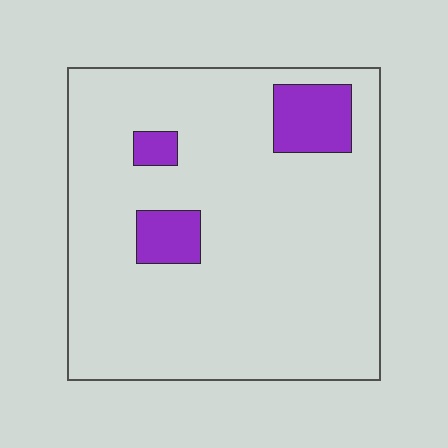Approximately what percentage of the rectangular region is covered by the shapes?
Approximately 10%.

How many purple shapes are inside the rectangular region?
3.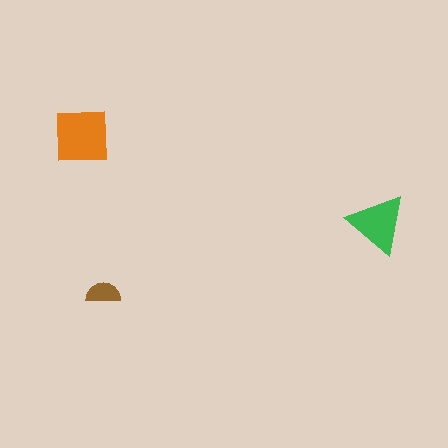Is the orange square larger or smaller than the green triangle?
Larger.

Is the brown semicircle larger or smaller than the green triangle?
Smaller.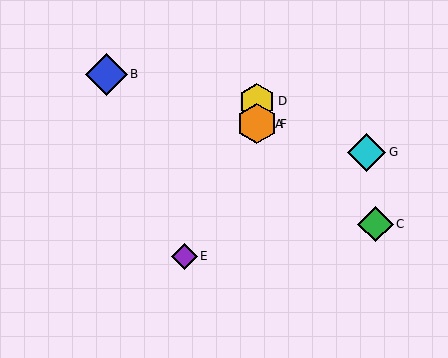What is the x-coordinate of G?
Object G is at x≈367.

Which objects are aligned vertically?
Objects A, D, F are aligned vertically.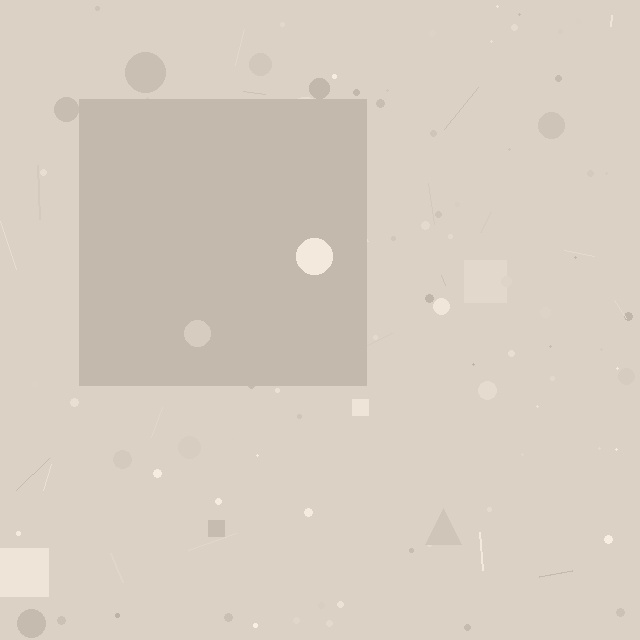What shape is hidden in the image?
A square is hidden in the image.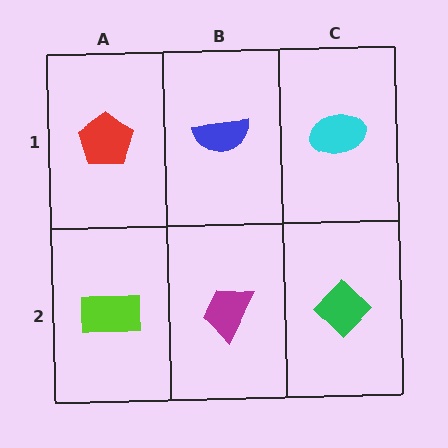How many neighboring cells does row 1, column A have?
2.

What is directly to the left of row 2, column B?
A lime rectangle.